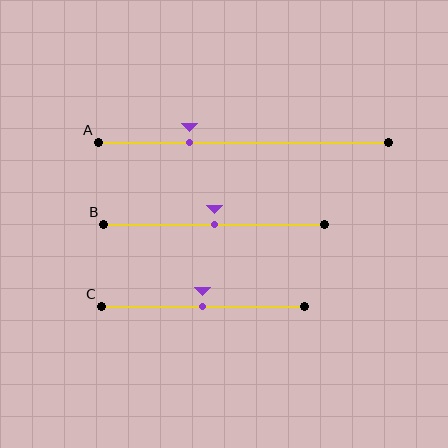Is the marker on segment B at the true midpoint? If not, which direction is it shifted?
Yes, the marker on segment B is at the true midpoint.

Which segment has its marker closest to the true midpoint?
Segment B has its marker closest to the true midpoint.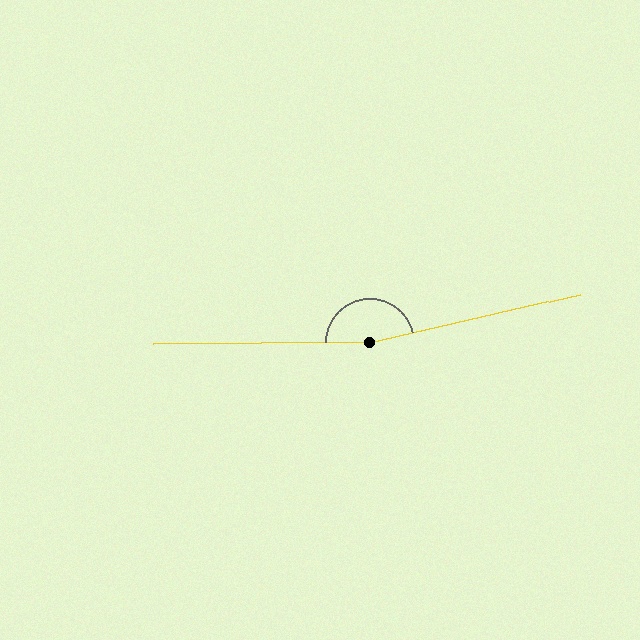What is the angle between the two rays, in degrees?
Approximately 167 degrees.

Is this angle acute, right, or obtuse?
It is obtuse.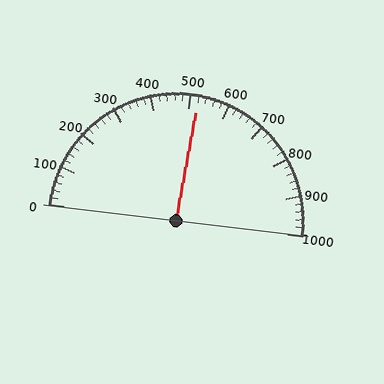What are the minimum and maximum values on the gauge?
The gauge ranges from 0 to 1000.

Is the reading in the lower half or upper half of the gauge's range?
The reading is in the upper half of the range (0 to 1000).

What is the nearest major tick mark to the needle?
The nearest major tick mark is 500.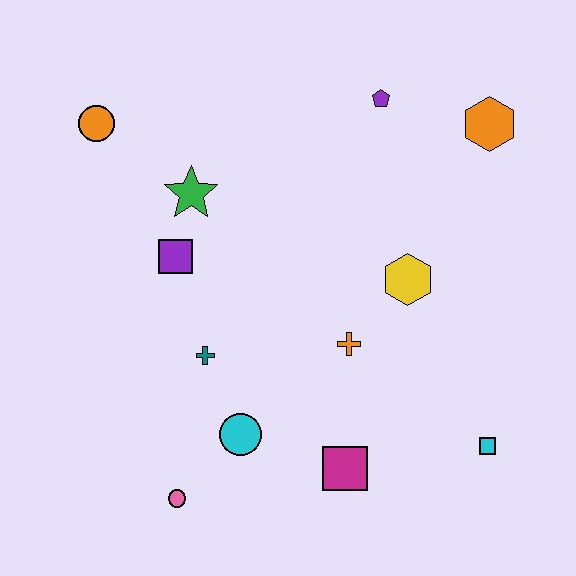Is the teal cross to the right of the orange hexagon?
No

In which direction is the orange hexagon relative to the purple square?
The orange hexagon is to the right of the purple square.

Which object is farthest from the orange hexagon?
The pink circle is farthest from the orange hexagon.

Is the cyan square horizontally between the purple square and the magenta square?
No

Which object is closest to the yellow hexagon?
The orange cross is closest to the yellow hexagon.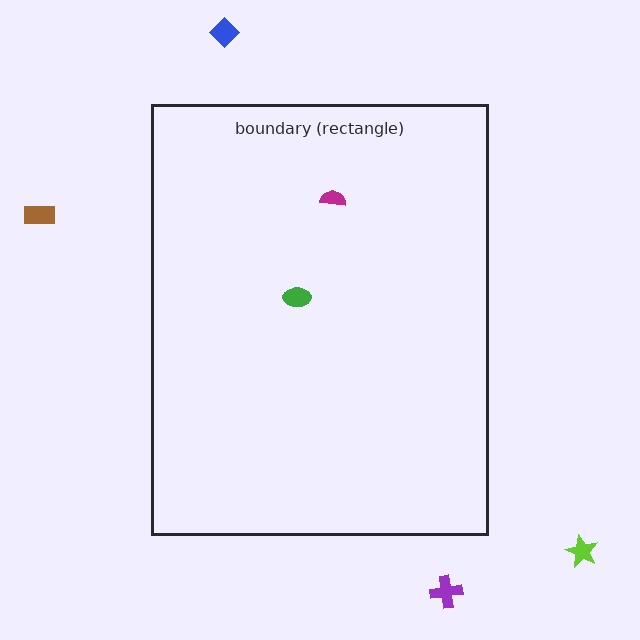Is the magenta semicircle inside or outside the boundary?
Inside.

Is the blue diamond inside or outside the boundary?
Outside.